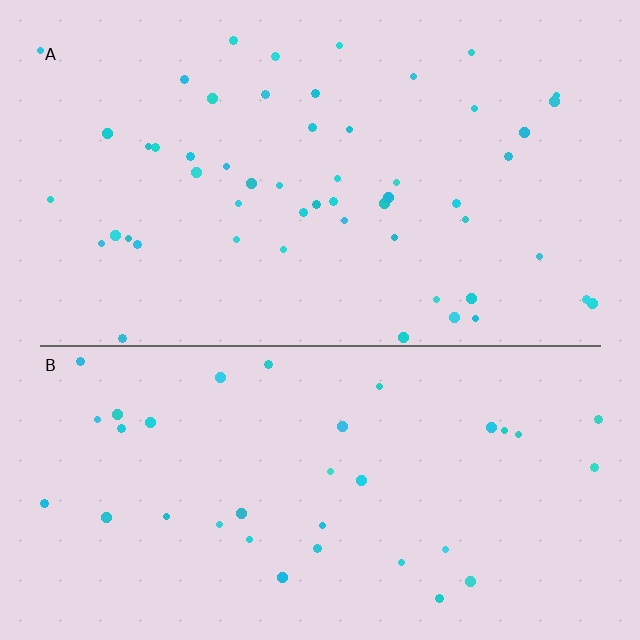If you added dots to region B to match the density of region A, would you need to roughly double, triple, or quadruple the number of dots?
Approximately double.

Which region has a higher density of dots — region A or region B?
A (the top).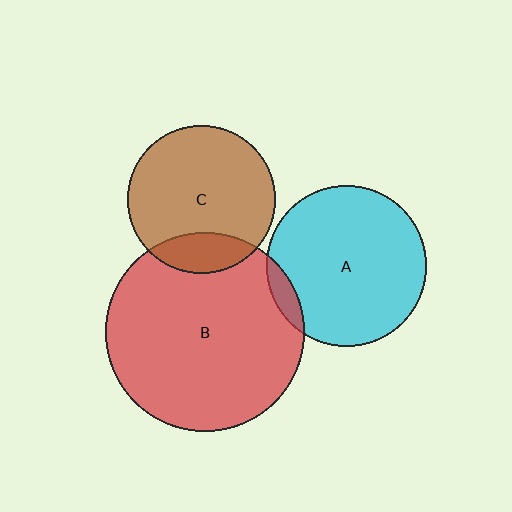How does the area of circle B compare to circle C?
Approximately 1.8 times.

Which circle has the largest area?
Circle B (red).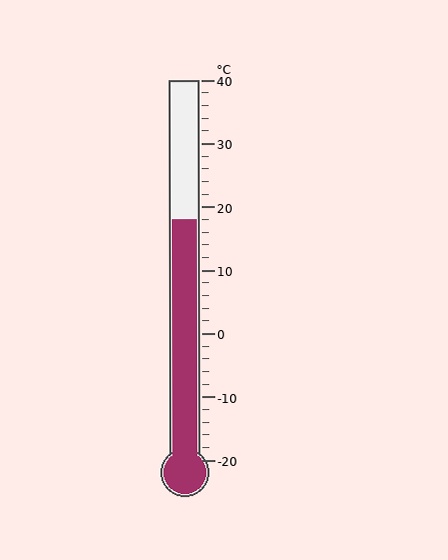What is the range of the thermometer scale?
The thermometer scale ranges from -20°C to 40°C.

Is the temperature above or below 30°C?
The temperature is below 30°C.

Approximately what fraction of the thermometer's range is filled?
The thermometer is filled to approximately 65% of its range.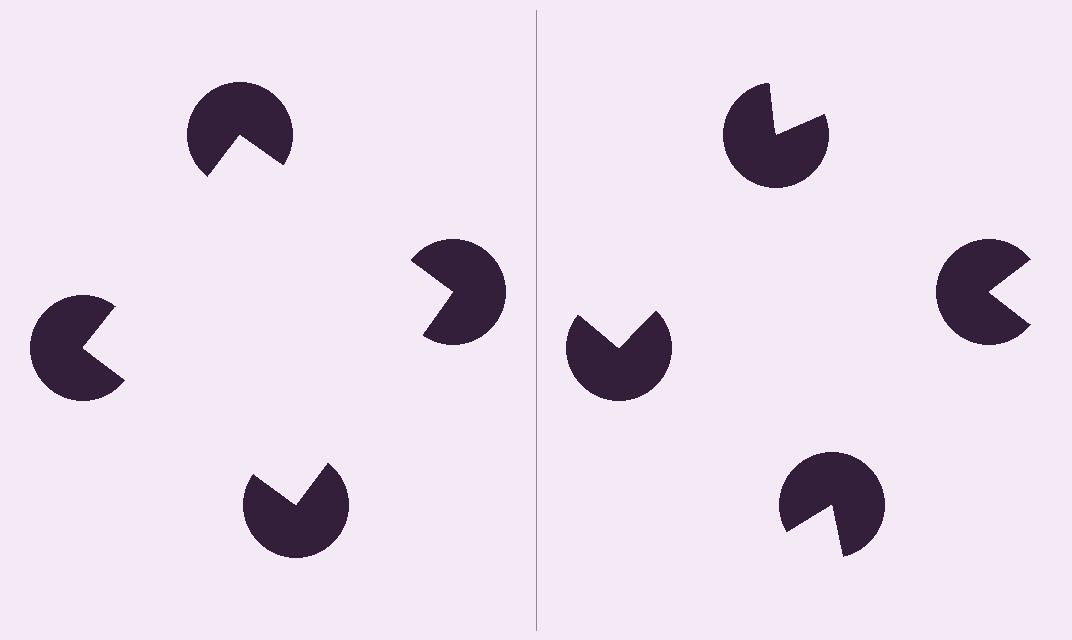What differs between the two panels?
The pac-man discs are positioned identically on both sides; only the wedge orientations differ. On the left they align to a square; on the right they are misaligned.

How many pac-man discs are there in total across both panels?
8 — 4 on each side.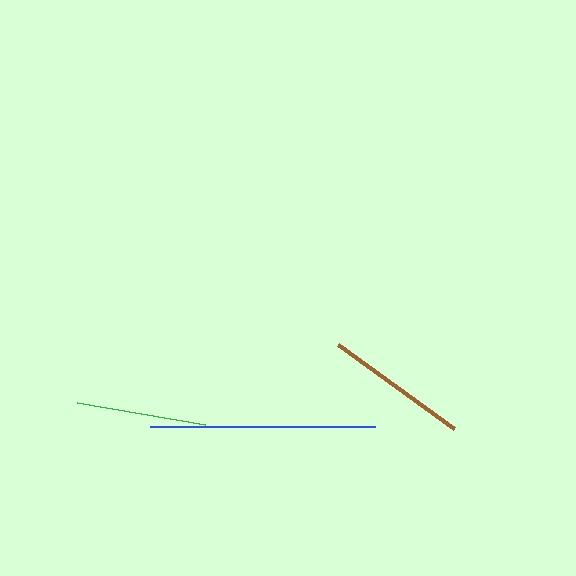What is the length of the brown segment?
The brown segment is approximately 144 pixels long.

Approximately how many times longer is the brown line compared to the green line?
The brown line is approximately 1.1 times the length of the green line.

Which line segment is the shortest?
The green line is the shortest at approximately 130 pixels.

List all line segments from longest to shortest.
From longest to shortest: blue, brown, green.